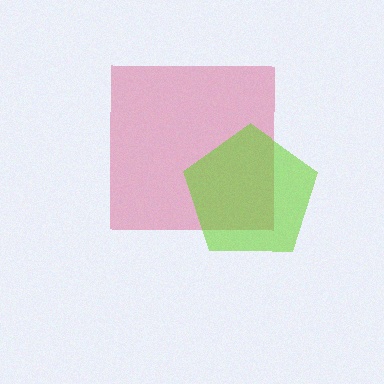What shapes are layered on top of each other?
The layered shapes are: a pink square, a lime pentagon.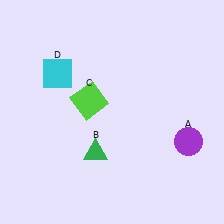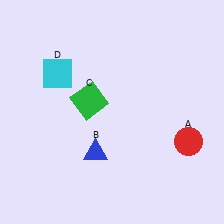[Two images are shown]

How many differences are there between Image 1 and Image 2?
There are 3 differences between the two images.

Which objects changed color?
A changed from purple to red. B changed from green to blue. C changed from lime to green.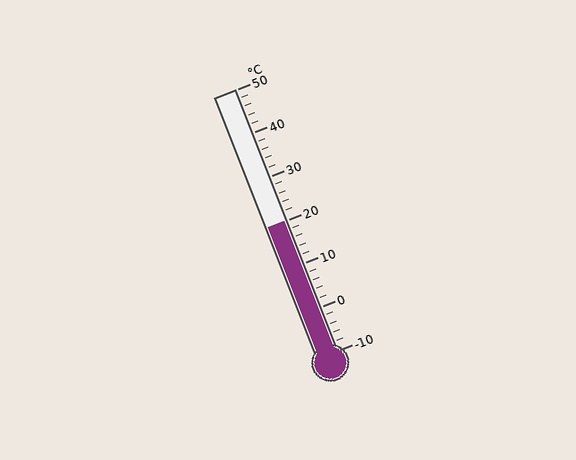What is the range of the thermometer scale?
The thermometer scale ranges from -10°C to 50°C.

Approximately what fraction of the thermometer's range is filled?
The thermometer is filled to approximately 50% of its range.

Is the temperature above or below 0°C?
The temperature is above 0°C.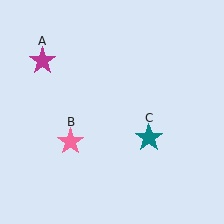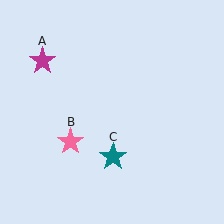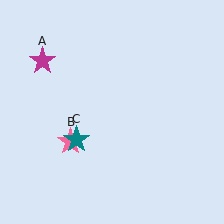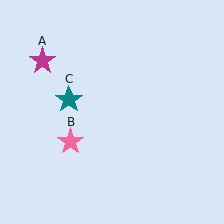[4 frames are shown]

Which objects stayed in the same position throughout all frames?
Magenta star (object A) and pink star (object B) remained stationary.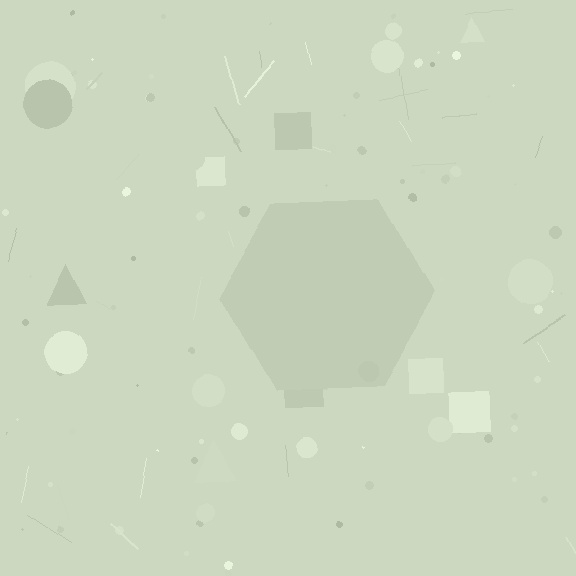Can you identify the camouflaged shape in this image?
The camouflaged shape is a hexagon.